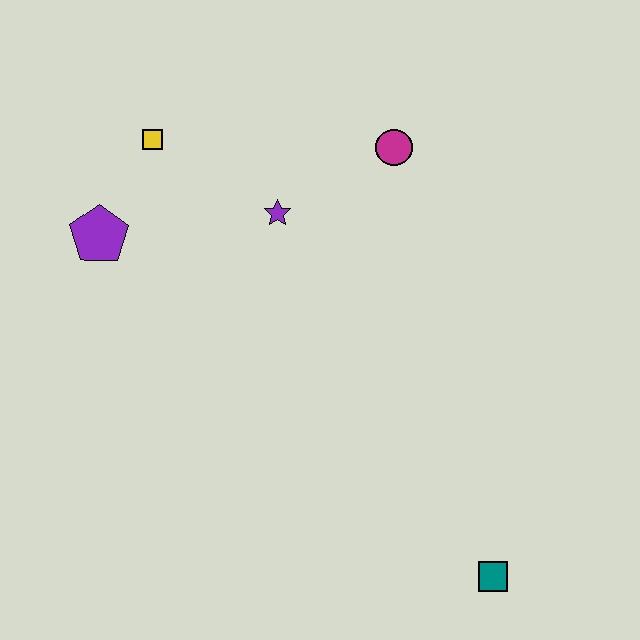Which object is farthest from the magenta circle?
The teal square is farthest from the magenta circle.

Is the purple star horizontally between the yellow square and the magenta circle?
Yes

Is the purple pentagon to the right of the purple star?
No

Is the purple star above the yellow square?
No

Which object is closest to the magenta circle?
The purple star is closest to the magenta circle.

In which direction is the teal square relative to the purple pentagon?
The teal square is to the right of the purple pentagon.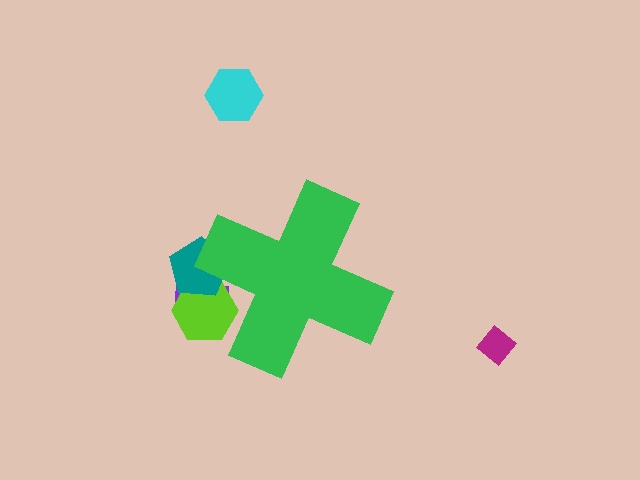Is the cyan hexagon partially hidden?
No, the cyan hexagon is fully visible.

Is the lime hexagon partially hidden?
Yes, the lime hexagon is partially hidden behind the green cross.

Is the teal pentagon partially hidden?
Yes, the teal pentagon is partially hidden behind the green cross.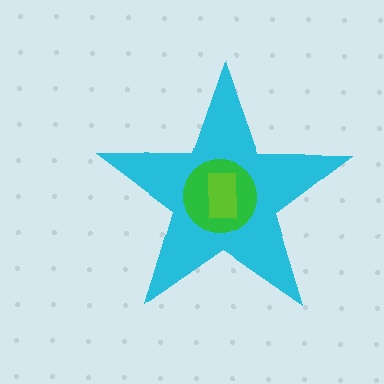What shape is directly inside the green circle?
The lime rectangle.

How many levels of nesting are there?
3.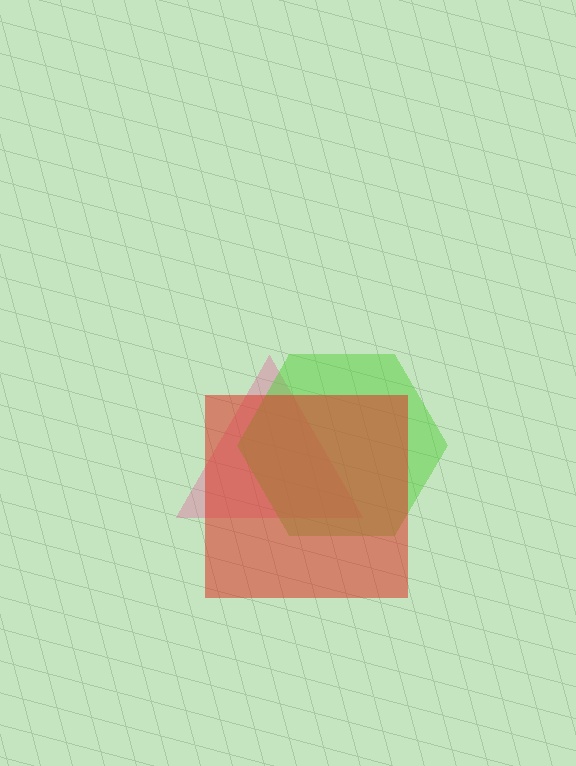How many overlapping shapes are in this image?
There are 3 overlapping shapes in the image.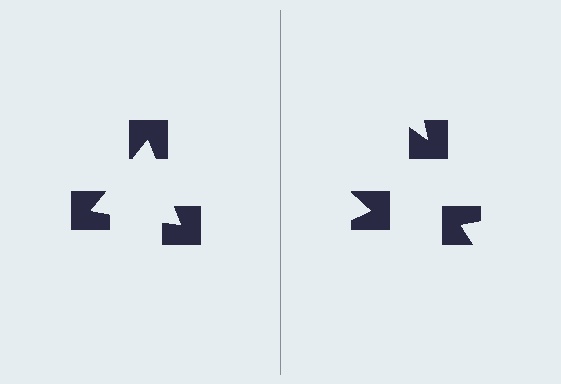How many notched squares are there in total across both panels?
6 — 3 on each side.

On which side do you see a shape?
An illusory triangle appears on the left side. On the right side the wedge cuts are rotated, so no coherent shape forms.